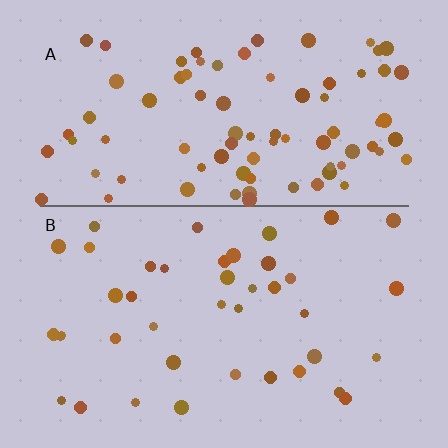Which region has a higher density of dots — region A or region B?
A (the top).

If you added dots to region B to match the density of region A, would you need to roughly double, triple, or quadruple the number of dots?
Approximately double.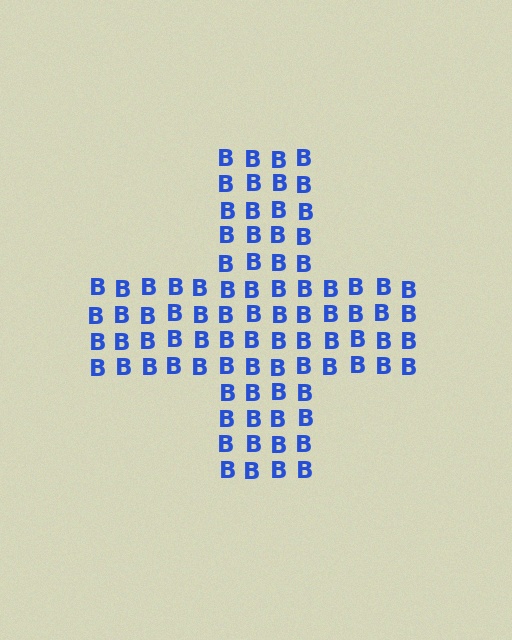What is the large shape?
The large shape is a cross.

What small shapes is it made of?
It is made of small letter B's.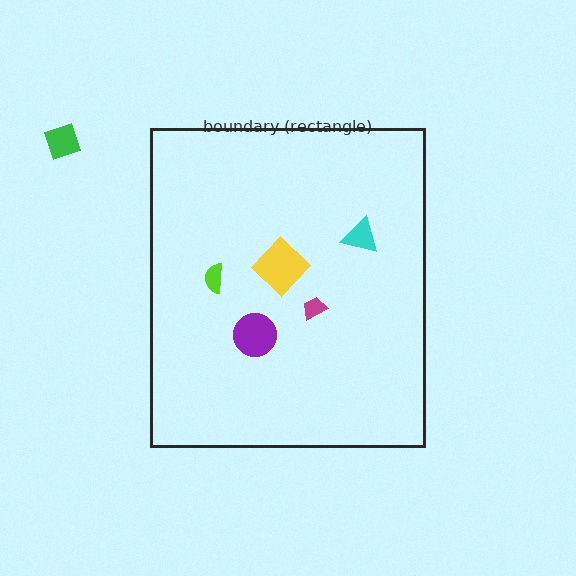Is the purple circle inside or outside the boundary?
Inside.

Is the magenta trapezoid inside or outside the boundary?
Inside.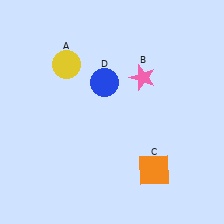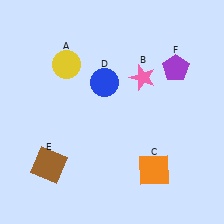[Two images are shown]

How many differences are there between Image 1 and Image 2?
There are 2 differences between the two images.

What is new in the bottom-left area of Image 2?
A brown square (E) was added in the bottom-left area of Image 2.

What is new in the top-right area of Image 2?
A purple pentagon (F) was added in the top-right area of Image 2.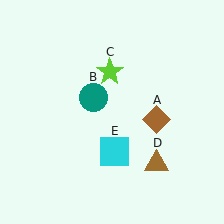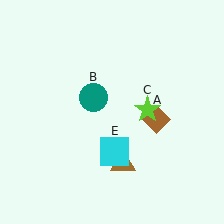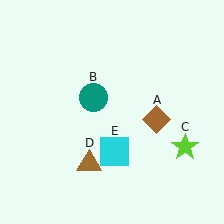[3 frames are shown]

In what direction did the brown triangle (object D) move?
The brown triangle (object D) moved left.